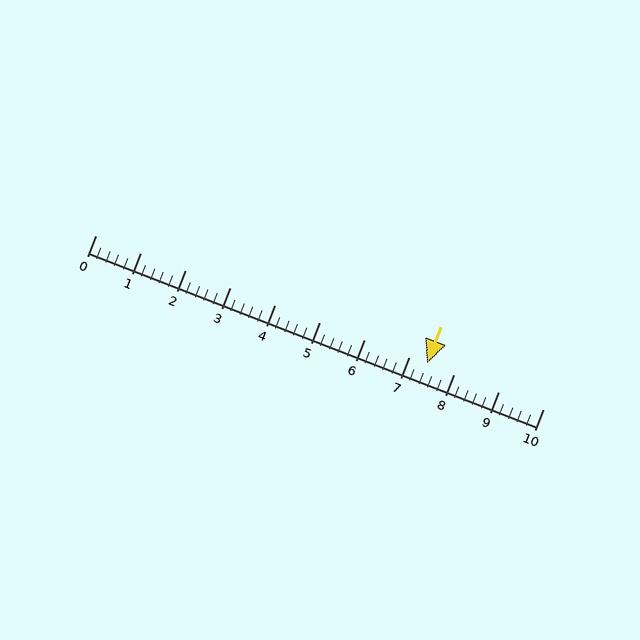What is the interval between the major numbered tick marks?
The major tick marks are spaced 1 units apart.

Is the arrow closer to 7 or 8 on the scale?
The arrow is closer to 7.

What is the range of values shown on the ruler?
The ruler shows values from 0 to 10.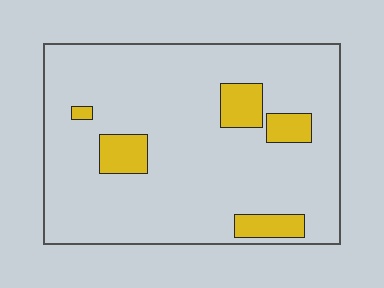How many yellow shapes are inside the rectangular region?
5.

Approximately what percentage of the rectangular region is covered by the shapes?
Approximately 10%.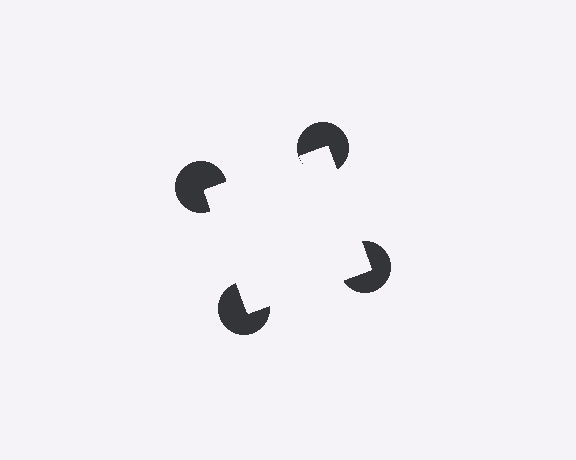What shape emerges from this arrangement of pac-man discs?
An illusory square — its edges are inferred from the aligned wedge cuts in the pac-man discs, not physically drawn.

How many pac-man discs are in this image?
There are 4 — one at each vertex of the illusory square.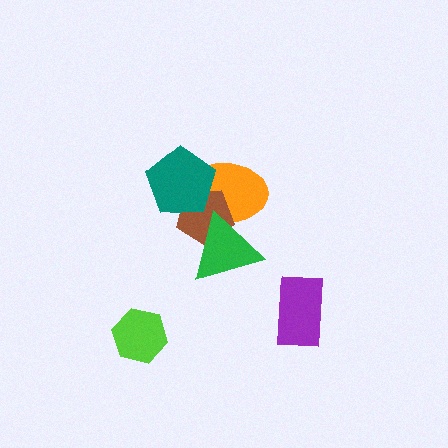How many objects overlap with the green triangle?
2 objects overlap with the green triangle.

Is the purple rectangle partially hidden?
No, no other shape covers it.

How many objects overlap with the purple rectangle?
0 objects overlap with the purple rectangle.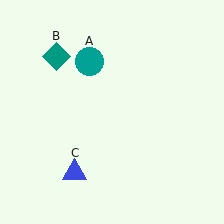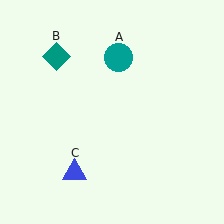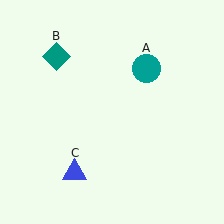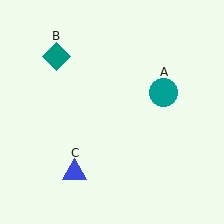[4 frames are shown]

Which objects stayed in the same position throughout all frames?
Teal diamond (object B) and blue triangle (object C) remained stationary.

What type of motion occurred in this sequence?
The teal circle (object A) rotated clockwise around the center of the scene.